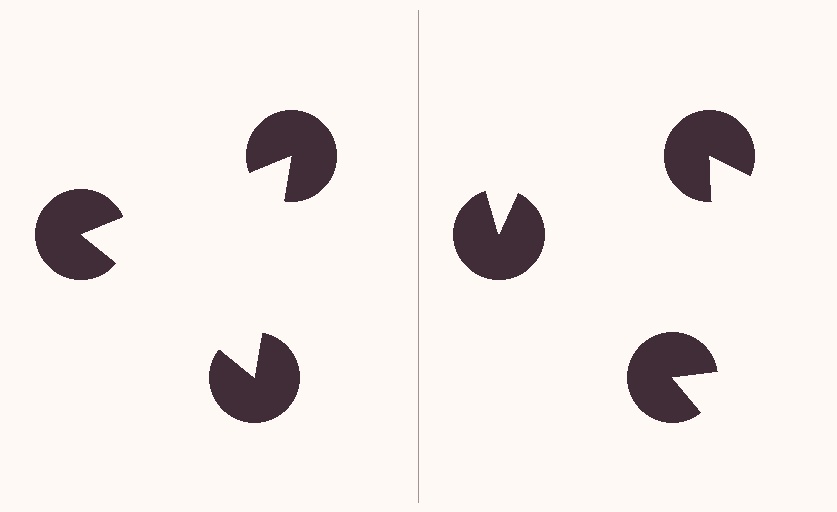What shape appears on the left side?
An illusory triangle.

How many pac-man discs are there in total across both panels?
6 — 3 on each side.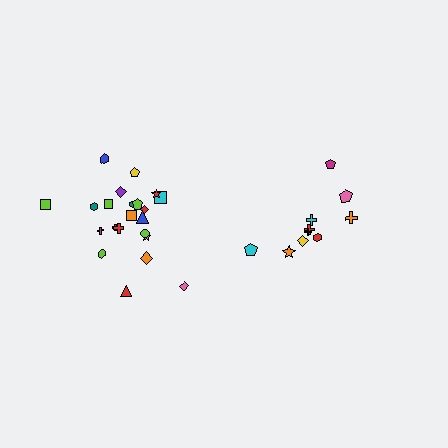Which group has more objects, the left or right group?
The left group.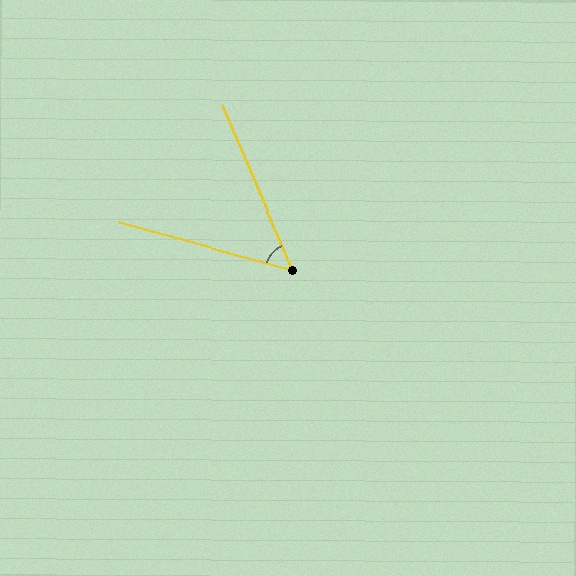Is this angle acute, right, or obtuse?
It is acute.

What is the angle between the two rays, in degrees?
Approximately 51 degrees.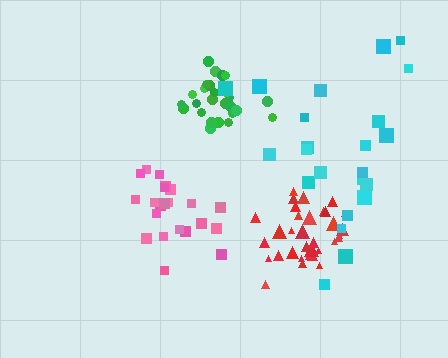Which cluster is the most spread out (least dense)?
Cyan.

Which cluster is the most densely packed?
Red.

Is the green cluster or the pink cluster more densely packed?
Green.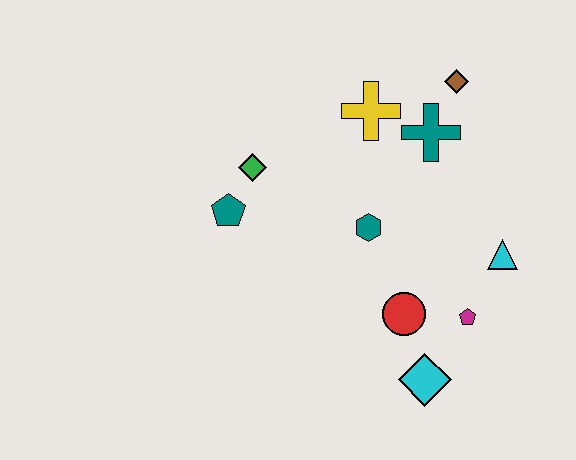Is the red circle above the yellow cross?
No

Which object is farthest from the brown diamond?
The cyan diamond is farthest from the brown diamond.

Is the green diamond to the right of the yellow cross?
No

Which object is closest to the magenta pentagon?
The red circle is closest to the magenta pentagon.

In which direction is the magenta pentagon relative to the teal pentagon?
The magenta pentagon is to the right of the teal pentagon.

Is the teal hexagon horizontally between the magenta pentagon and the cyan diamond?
No